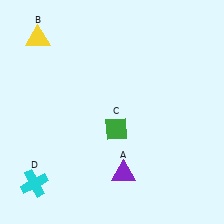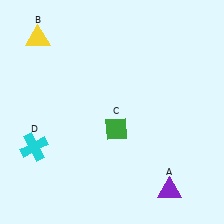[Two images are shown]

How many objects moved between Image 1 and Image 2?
2 objects moved between the two images.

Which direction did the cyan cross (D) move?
The cyan cross (D) moved up.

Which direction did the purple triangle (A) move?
The purple triangle (A) moved right.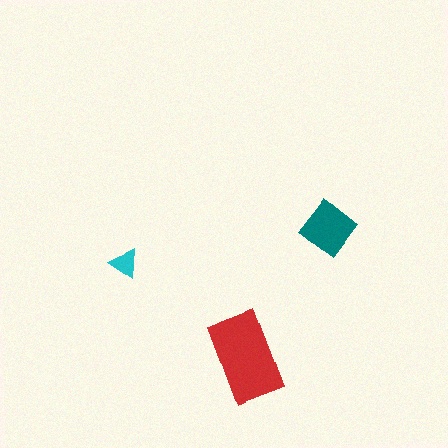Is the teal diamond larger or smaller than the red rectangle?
Smaller.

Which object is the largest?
The red rectangle.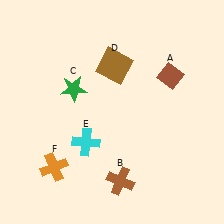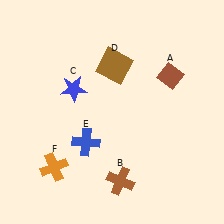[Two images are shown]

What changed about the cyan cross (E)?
In Image 1, E is cyan. In Image 2, it changed to blue.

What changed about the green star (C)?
In Image 1, C is green. In Image 2, it changed to blue.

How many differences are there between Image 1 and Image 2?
There are 2 differences between the two images.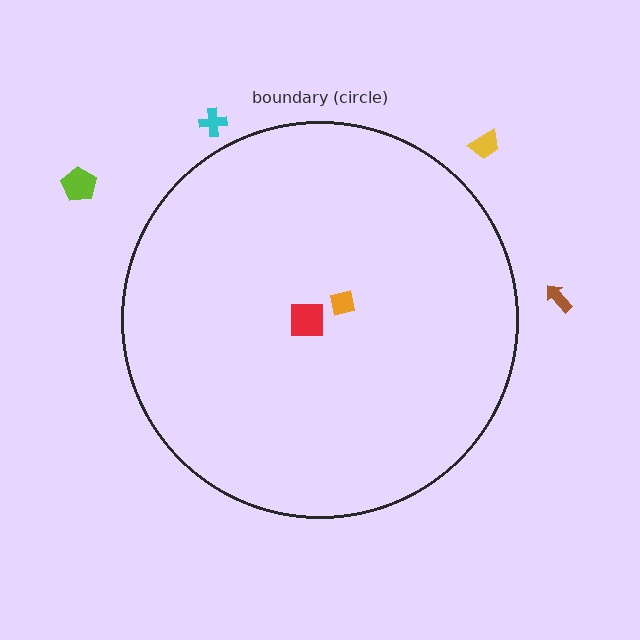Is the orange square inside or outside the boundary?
Inside.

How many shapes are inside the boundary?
2 inside, 4 outside.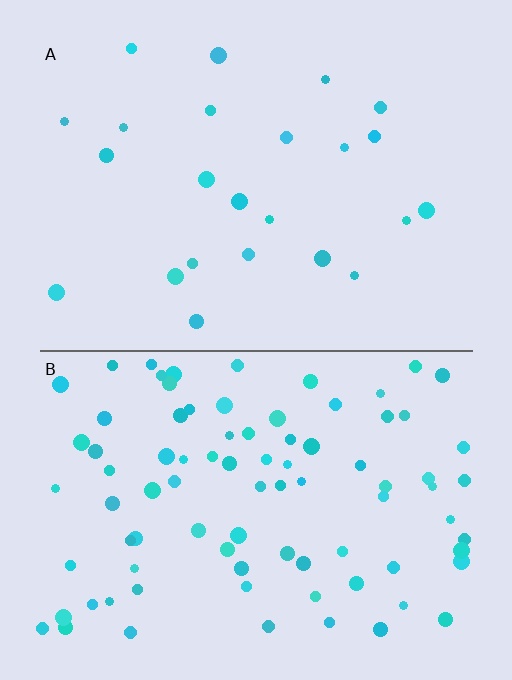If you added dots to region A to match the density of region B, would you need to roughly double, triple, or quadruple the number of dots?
Approximately quadruple.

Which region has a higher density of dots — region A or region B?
B (the bottom).